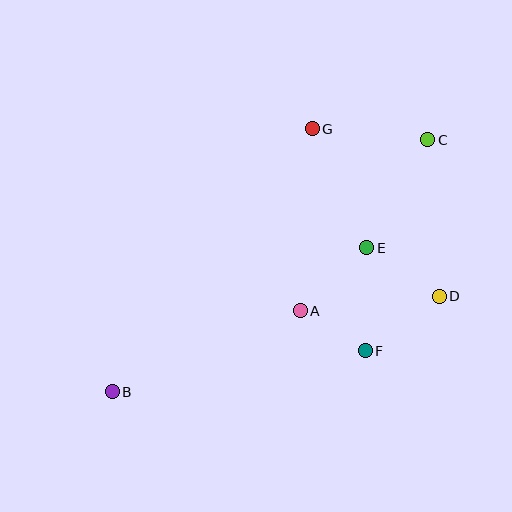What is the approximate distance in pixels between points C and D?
The distance between C and D is approximately 157 pixels.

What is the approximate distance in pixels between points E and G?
The distance between E and G is approximately 131 pixels.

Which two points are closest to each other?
Points A and F are closest to each other.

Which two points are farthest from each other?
Points B and C are farthest from each other.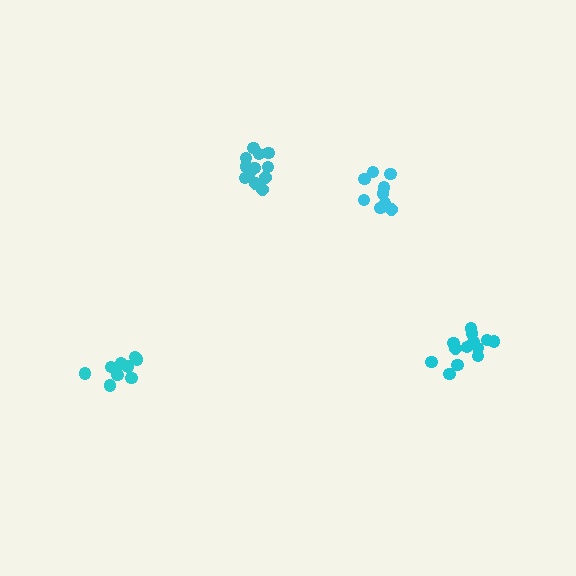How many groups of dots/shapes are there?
There are 4 groups.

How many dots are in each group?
Group 1: 9 dots, Group 2: 13 dots, Group 3: 12 dots, Group 4: 9 dots (43 total).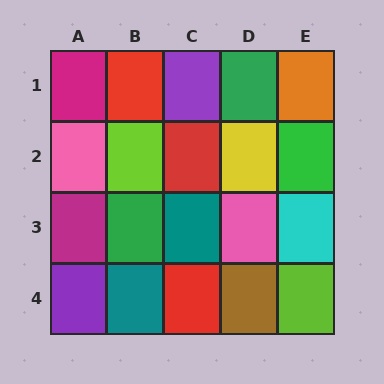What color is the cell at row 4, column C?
Red.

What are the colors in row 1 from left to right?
Magenta, red, purple, green, orange.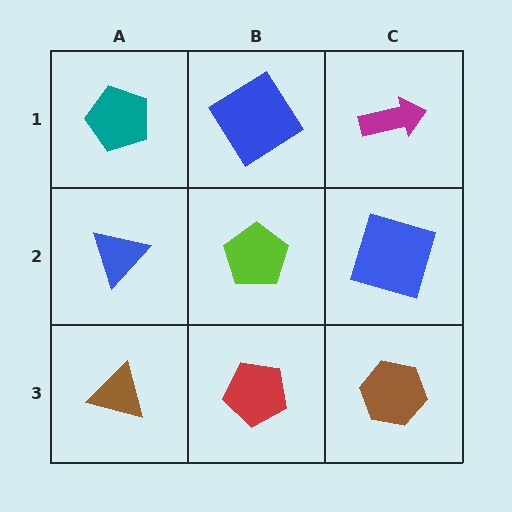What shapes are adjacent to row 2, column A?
A teal pentagon (row 1, column A), a brown triangle (row 3, column A), a lime pentagon (row 2, column B).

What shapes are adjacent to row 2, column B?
A blue diamond (row 1, column B), a red pentagon (row 3, column B), a blue triangle (row 2, column A), a blue square (row 2, column C).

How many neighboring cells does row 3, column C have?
2.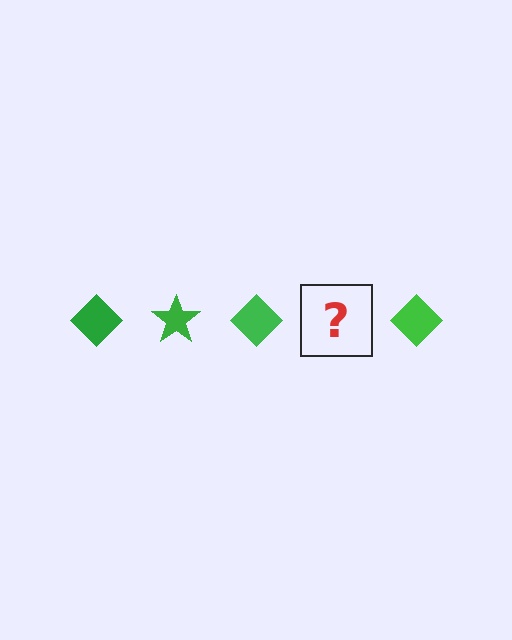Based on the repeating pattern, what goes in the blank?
The blank should be a green star.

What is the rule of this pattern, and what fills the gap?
The rule is that the pattern cycles through diamond, star shapes in green. The gap should be filled with a green star.